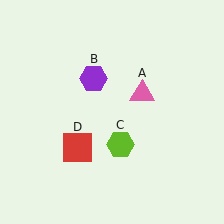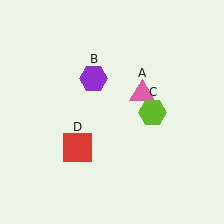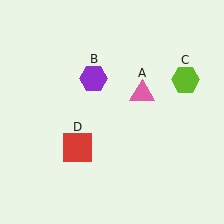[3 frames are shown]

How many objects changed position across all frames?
1 object changed position: lime hexagon (object C).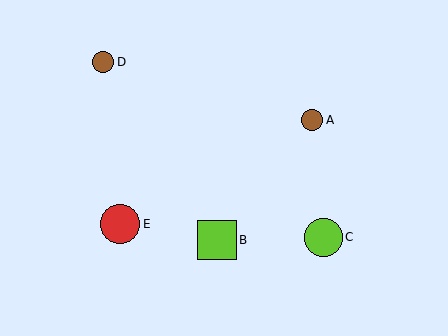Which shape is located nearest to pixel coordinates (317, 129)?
The brown circle (labeled A) at (312, 120) is nearest to that location.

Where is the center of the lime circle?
The center of the lime circle is at (323, 238).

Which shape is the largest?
The lime square (labeled B) is the largest.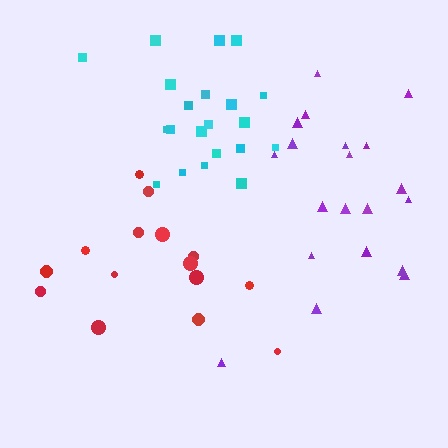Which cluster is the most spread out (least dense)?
Red.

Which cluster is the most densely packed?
Cyan.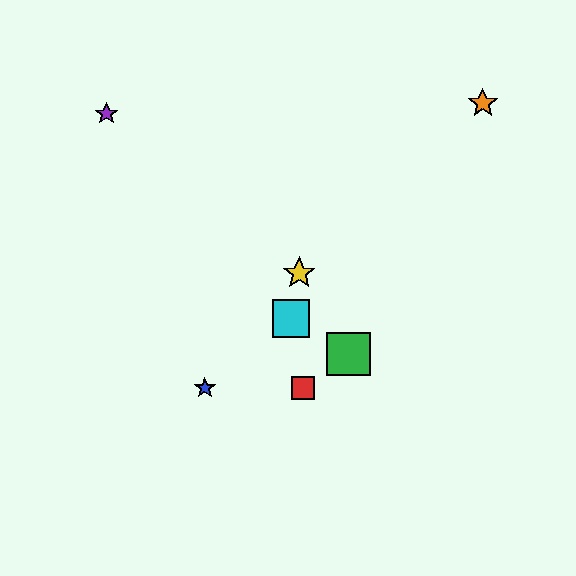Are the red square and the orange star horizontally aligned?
No, the red square is at y≈388 and the orange star is at y≈103.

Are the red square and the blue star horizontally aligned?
Yes, both are at y≈388.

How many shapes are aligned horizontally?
2 shapes (the red square, the blue star) are aligned horizontally.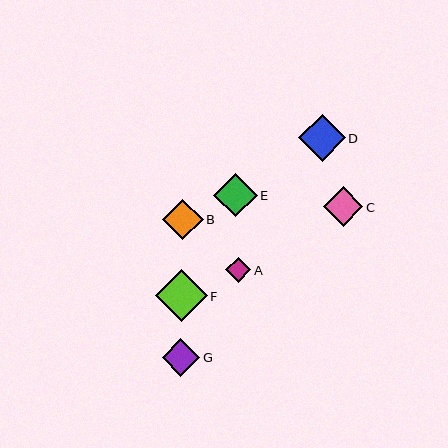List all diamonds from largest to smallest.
From largest to smallest: F, D, E, B, C, G, A.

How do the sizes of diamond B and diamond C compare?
Diamond B and diamond C are approximately the same size.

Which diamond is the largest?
Diamond F is the largest with a size of approximately 52 pixels.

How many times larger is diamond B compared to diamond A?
Diamond B is approximately 1.6 times the size of diamond A.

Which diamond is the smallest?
Diamond A is the smallest with a size of approximately 25 pixels.